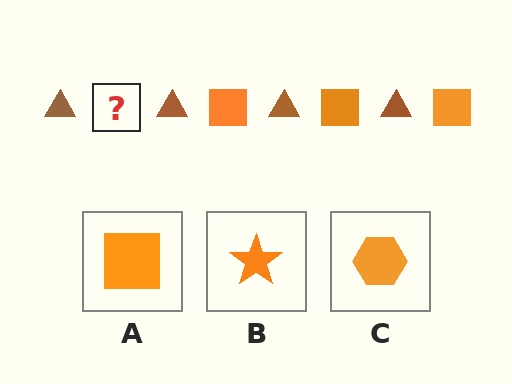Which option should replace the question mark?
Option A.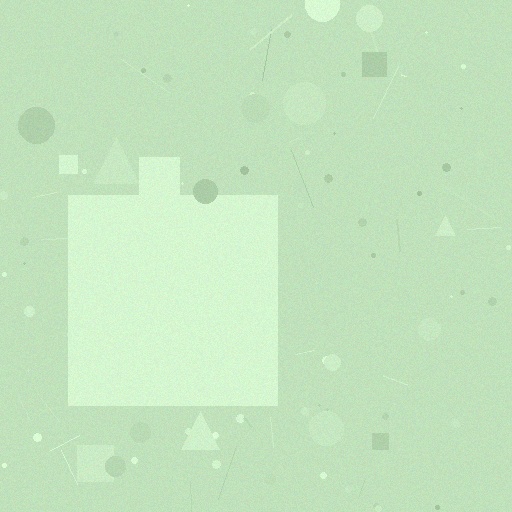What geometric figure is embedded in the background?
A square is embedded in the background.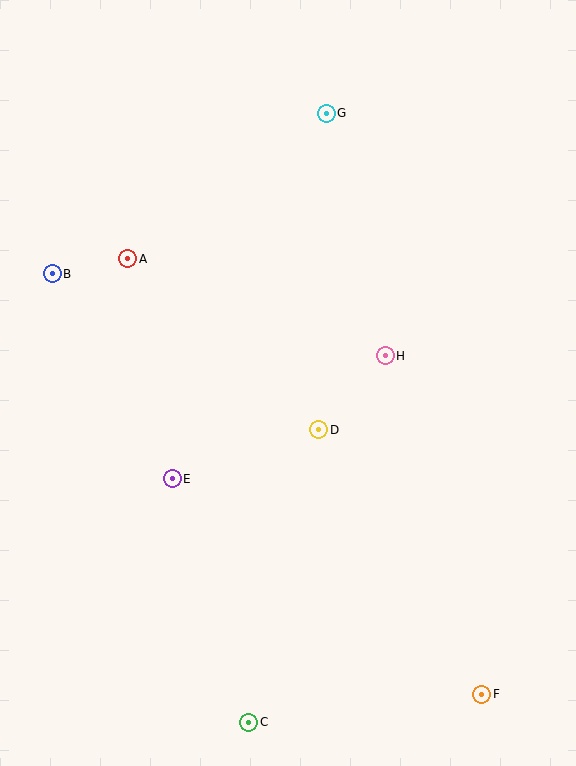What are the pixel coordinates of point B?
Point B is at (52, 274).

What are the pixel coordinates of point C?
Point C is at (249, 722).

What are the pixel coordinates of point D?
Point D is at (319, 430).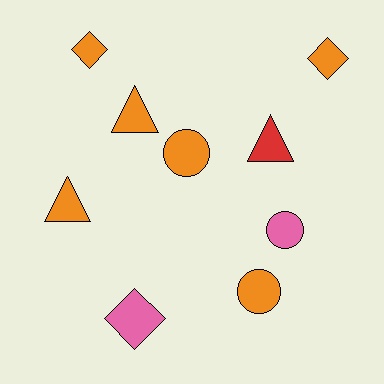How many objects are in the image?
There are 9 objects.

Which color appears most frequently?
Orange, with 6 objects.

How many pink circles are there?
There is 1 pink circle.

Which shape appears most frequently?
Circle, with 3 objects.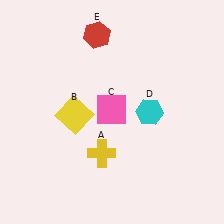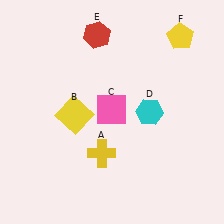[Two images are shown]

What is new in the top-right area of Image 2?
A yellow pentagon (F) was added in the top-right area of Image 2.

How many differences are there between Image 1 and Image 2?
There is 1 difference between the two images.